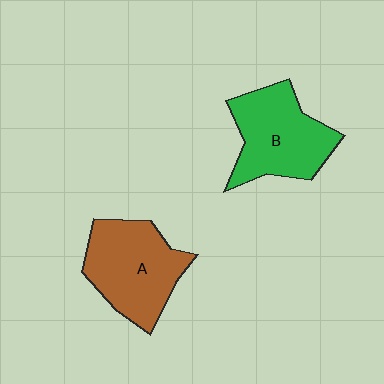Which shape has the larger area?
Shape A (brown).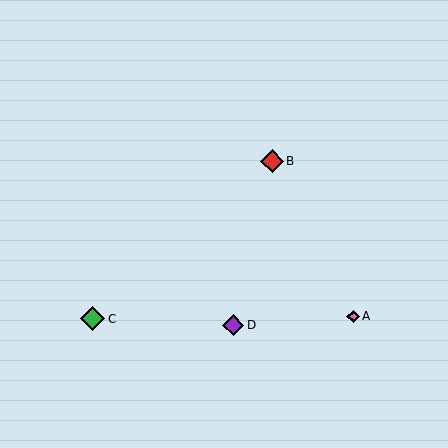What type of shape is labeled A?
Shape A is a pink diamond.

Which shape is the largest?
The green diamond (labeled C) is the largest.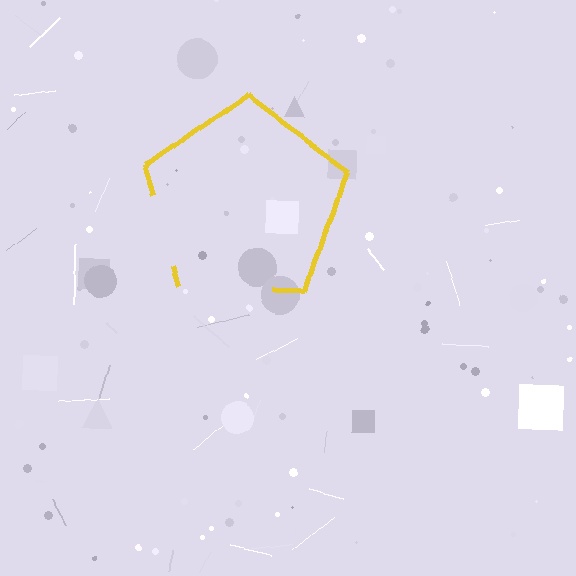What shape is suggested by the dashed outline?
The dashed outline suggests a pentagon.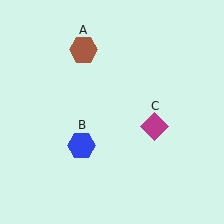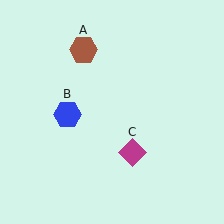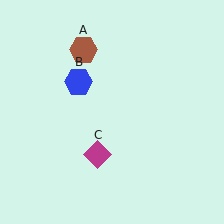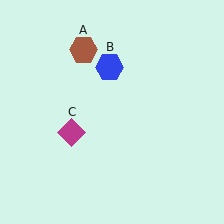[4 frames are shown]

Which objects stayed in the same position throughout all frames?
Brown hexagon (object A) remained stationary.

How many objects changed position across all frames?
2 objects changed position: blue hexagon (object B), magenta diamond (object C).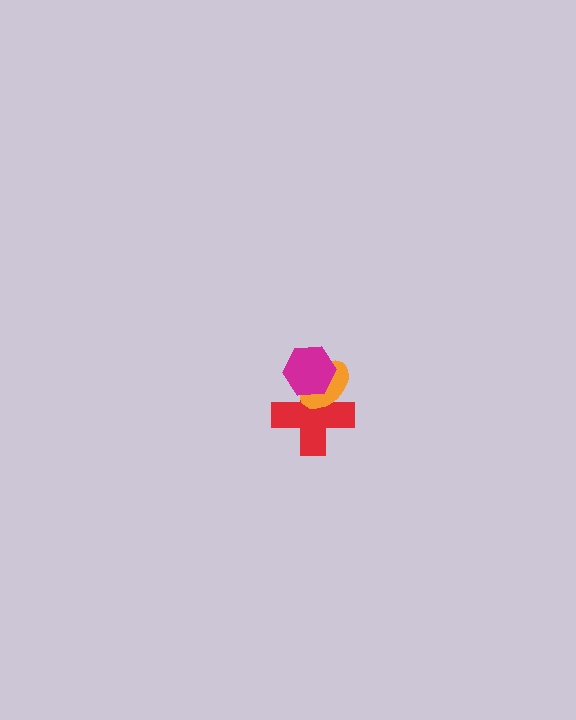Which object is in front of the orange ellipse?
The magenta hexagon is in front of the orange ellipse.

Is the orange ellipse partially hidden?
Yes, it is partially covered by another shape.